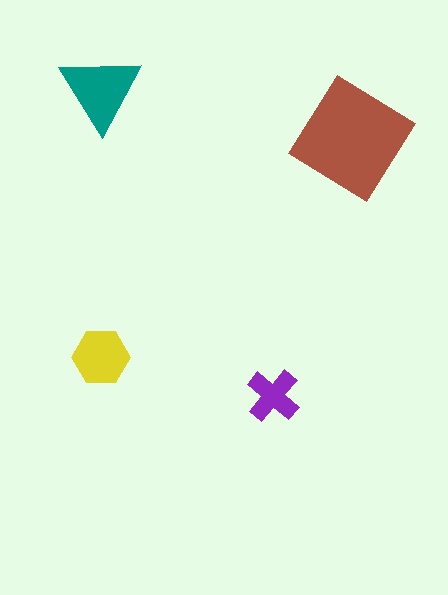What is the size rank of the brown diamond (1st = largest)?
1st.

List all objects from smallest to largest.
The purple cross, the yellow hexagon, the teal triangle, the brown diamond.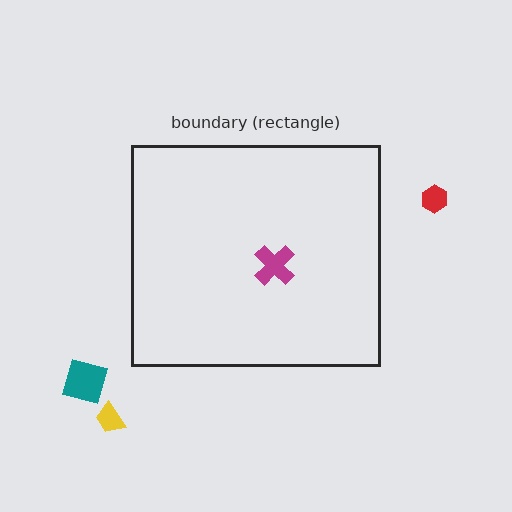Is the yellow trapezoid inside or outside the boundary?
Outside.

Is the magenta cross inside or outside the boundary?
Inside.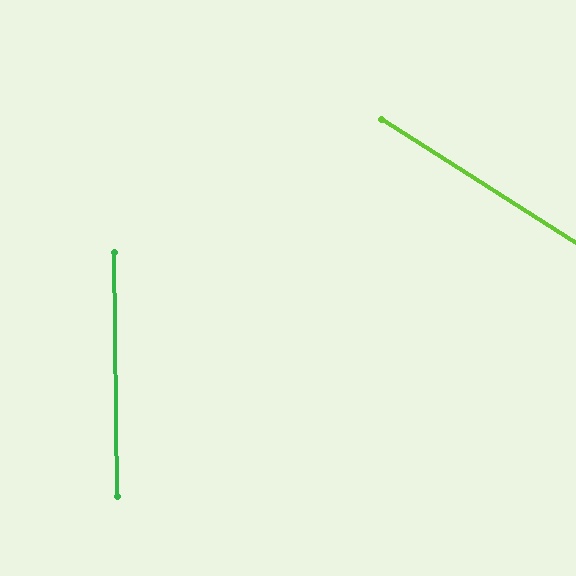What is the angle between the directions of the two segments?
Approximately 57 degrees.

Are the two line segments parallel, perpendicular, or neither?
Neither parallel nor perpendicular — they differ by about 57°.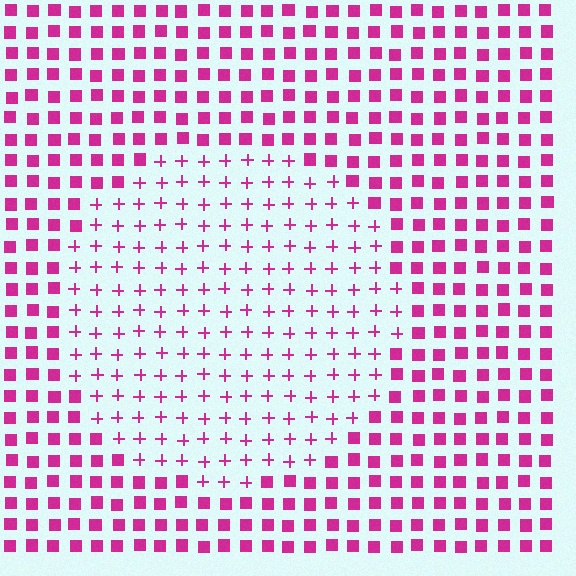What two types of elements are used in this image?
The image uses plus signs inside the circle region and squares outside it.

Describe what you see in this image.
The image is filled with small magenta elements arranged in a uniform grid. A circle-shaped region contains plus signs, while the surrounding area contains squares. The boundary is defined purely by the change in element shape.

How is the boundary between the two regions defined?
The boundary is defined by a change in element shape: plus signs inside vs. squares outside. All elements share the same color and spacing.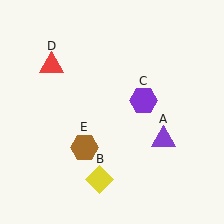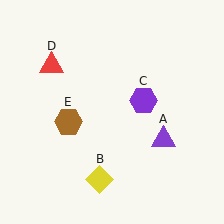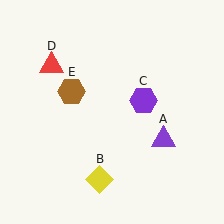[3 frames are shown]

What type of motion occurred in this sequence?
The brown hexagon (object E) rotated clockwise around the center of the scene.